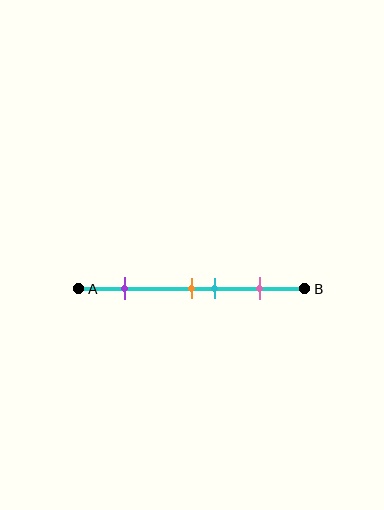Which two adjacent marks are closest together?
The orange and cyan marks are the closest adjacent pair.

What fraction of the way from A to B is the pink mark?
The pink mark is approximately 80% (0.8) of the way from A to B.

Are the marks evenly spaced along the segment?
No, the marks are not evenly spaced.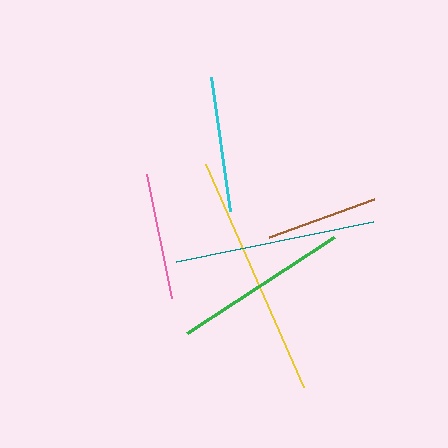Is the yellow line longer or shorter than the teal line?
The yellow line is longer than the teal line.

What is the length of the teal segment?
The teal segment is approximately 201 pixels long.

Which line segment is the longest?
The yellow line is the longest at approximately 244 pixels.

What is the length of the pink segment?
The pink segment is approximately 126 pixels long.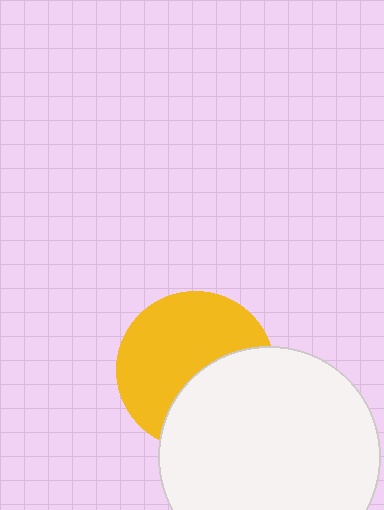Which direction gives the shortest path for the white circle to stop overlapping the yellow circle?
Moving toward the lower-right gives the shortest separation.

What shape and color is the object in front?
The object in front is a white circle.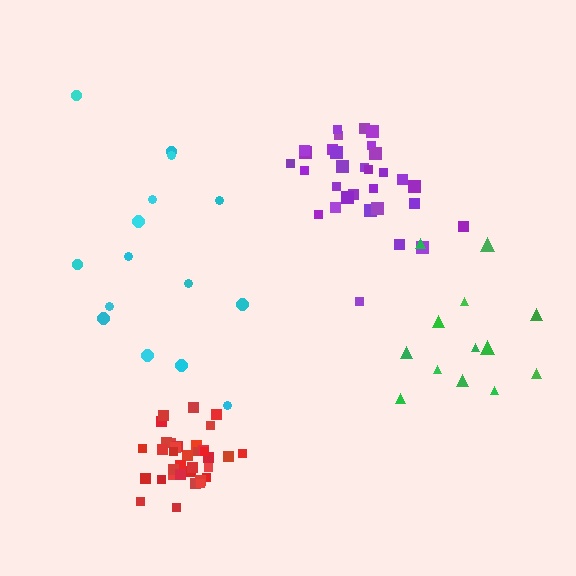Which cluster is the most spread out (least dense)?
Cyan.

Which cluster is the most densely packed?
Red.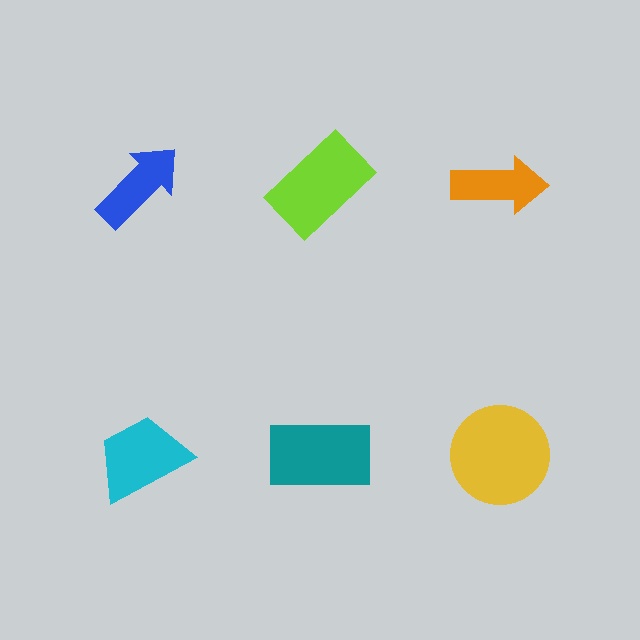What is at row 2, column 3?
A yellow circle.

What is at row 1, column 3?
An orange arrow.